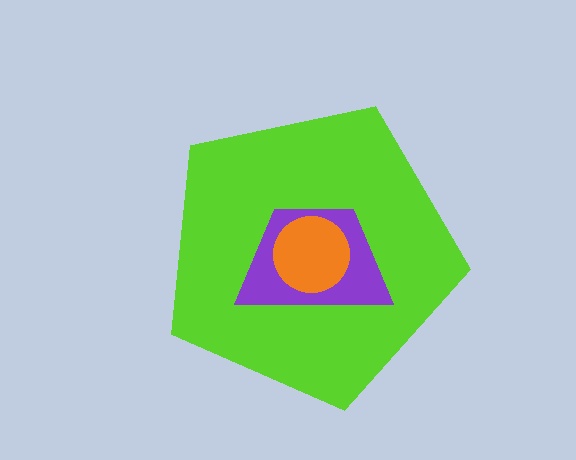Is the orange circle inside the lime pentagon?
Yes.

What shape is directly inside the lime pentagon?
The purple trapezoid.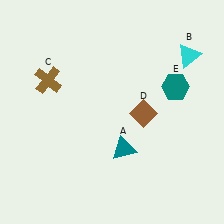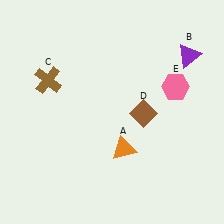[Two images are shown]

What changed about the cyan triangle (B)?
In Image 1, B is cyan. In Image 2, it changed to purple.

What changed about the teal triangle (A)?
In Image 1, A is teal. In Image 2, it changed to orange.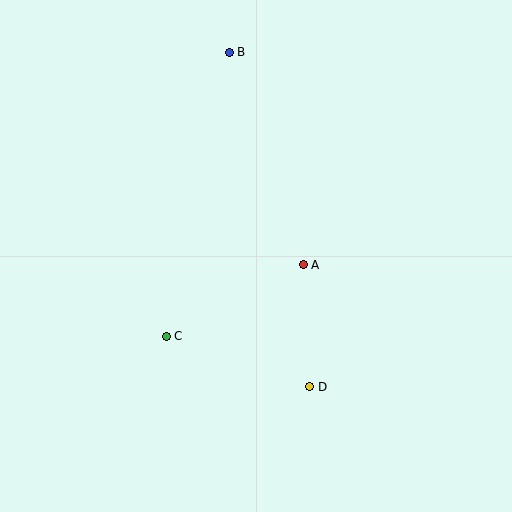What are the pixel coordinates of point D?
Point D is at (310, 387).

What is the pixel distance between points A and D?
The distance between A and D is 122 pixels.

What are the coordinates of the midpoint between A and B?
The midpoint between A and B is at (266, 158).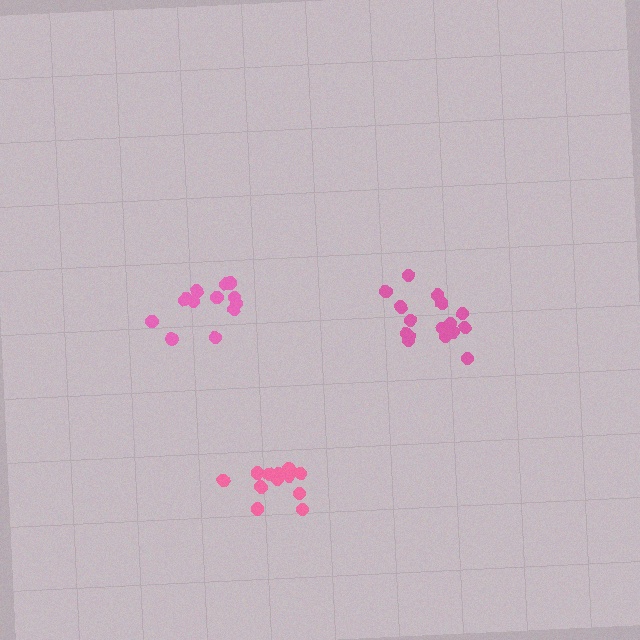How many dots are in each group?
Group 1: 16 dots, Group 2: 13 dots, Group 3: 14 dots (43 total).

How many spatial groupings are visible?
There are 3 spatial groupings.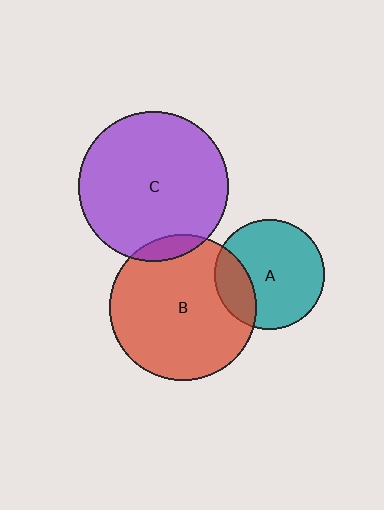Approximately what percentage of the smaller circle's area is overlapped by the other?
Approximately 10%.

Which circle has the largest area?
Circle C (purple).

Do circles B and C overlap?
Yes.